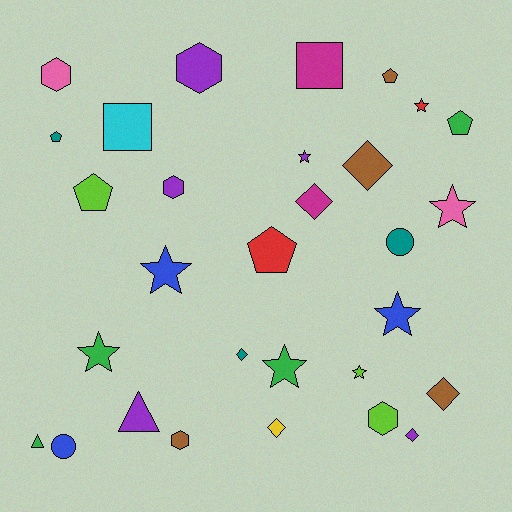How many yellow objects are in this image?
There is 1 yellow object.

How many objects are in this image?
There are 30 objects.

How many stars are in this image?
There are 8 stars.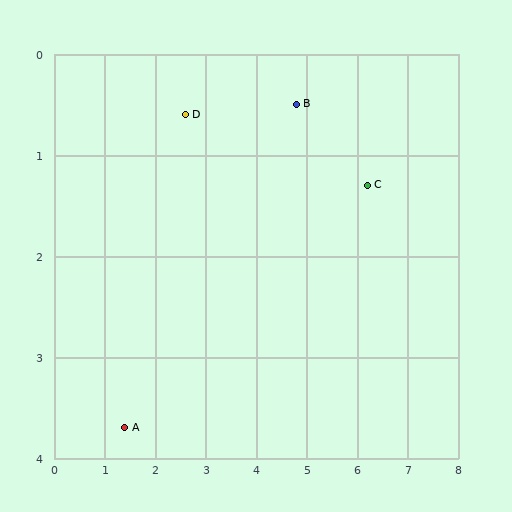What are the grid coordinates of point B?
Point B is at approximately (4.8, 0.5).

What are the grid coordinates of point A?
Point A is at approximately (1.4, 3.7).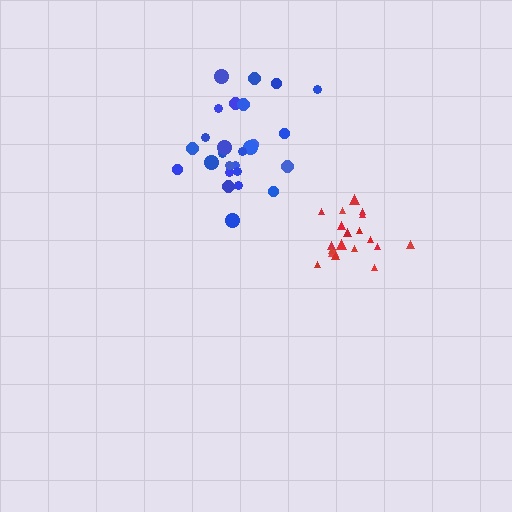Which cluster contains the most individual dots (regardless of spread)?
Blue (26).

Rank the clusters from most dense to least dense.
red, blue.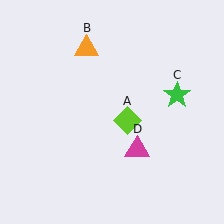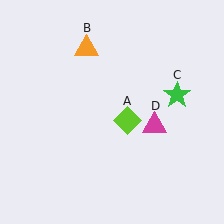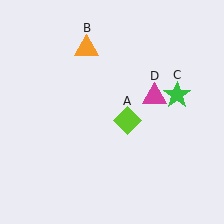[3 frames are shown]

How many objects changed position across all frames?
1 object changed position: magenta triangle (object D).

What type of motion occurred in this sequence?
The magenta triangle (object D) rotated counterclockwise around the center of the scene.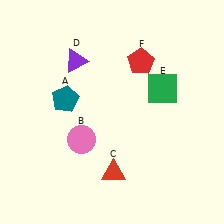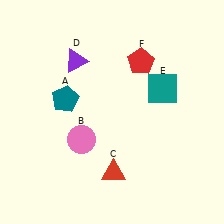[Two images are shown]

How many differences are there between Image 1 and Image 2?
There is 1 difference between the two images.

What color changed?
The square (E) changed from green in Image 1 to teal in Image 2.